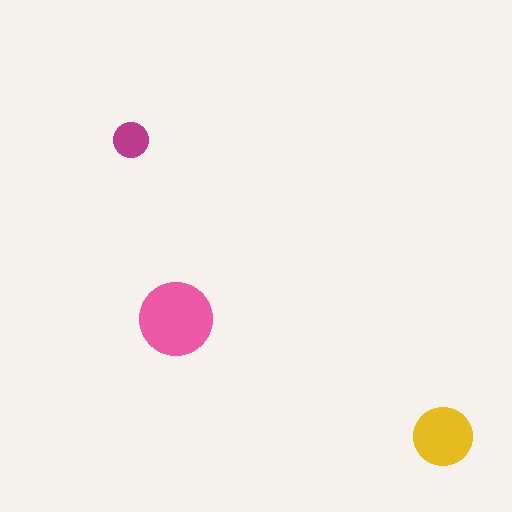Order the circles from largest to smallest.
the pink one, the yellow one, the magenta one.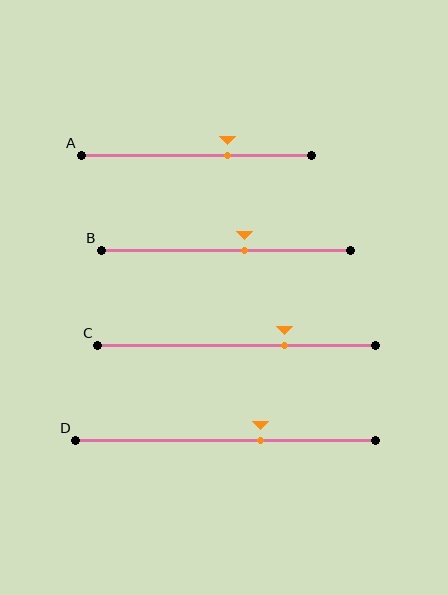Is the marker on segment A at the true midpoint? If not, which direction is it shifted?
No, the marker on segment A is shifted to the right by about 13% of the segment length.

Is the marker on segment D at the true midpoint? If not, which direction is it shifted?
No, the marker on segment D is shifted to the right by about 12% of the segment length.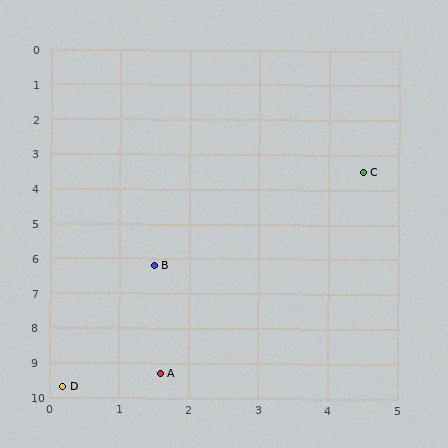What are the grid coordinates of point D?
Point D is at approximately (0.2, 9.7).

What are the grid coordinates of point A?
Point A is at approximately (1.6, 9.3).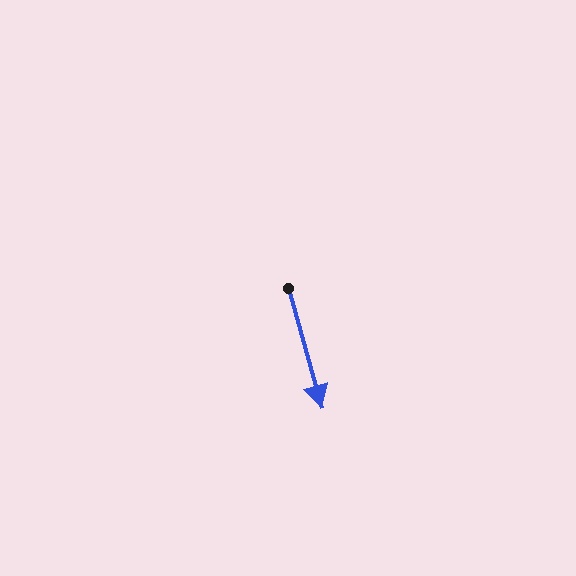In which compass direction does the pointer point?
South.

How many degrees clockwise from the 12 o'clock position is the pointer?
Approximately 164 degrees.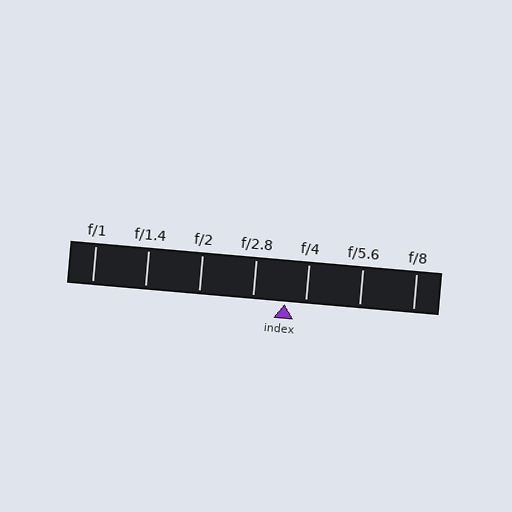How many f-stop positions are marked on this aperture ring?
There are 7 f-stop positions marked.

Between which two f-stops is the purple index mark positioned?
The index mark is between f/2.8 and f/4.